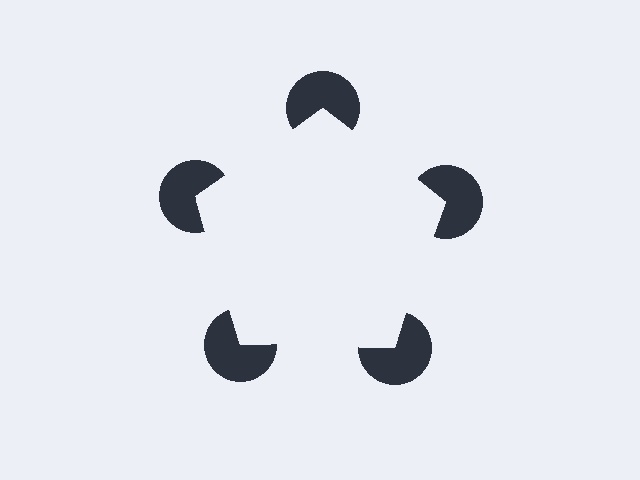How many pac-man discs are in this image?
There are 5 — one at each vertex of the illusory pentagon.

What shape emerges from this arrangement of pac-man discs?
An illusory pentagon — its edges are inferred from the aligned wedge cuts in the pac-man discs, not physically drawn.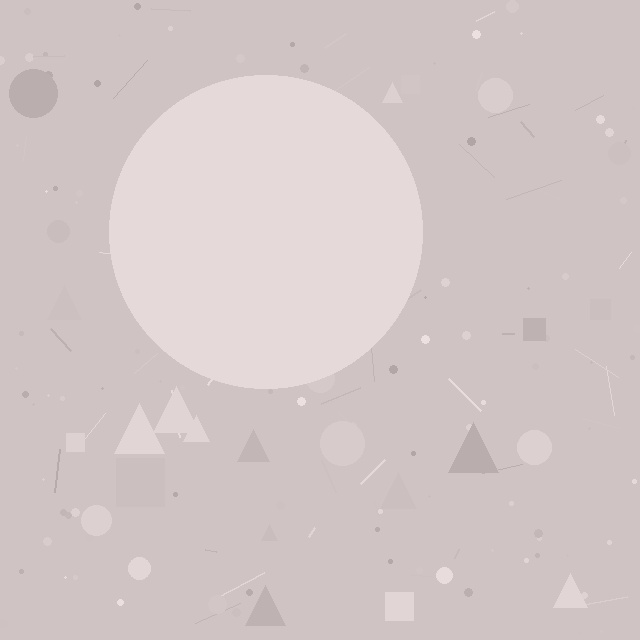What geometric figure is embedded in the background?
A circle is embedded in the background.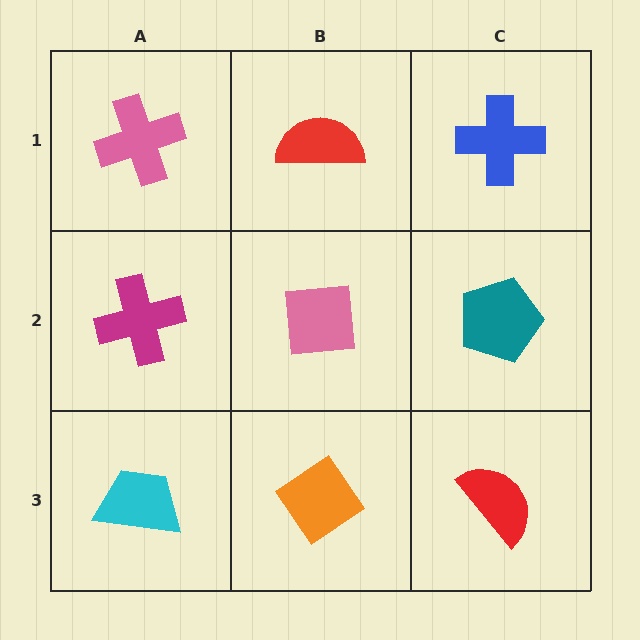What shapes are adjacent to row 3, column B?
A pink square (row 2, column B), a cyan trapezoid (row 3, column A), a red semicircle (row 3, column C).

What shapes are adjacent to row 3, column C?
A teal pentagon (row 2, column C), an orange diamond (row 3, column B).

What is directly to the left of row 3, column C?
An orange diamond.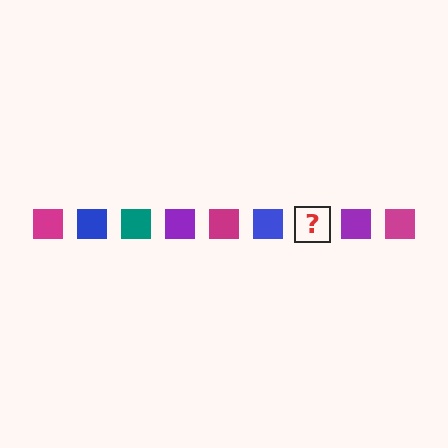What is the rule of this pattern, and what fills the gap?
The rule is that the pattern cycles through magenta, blue, teal, purple squares. The gap should be filled with a teal square.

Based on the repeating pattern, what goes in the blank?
The blank should be a teal square.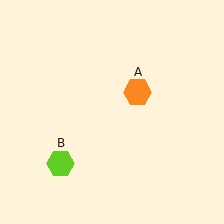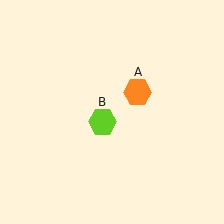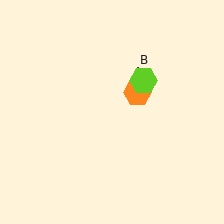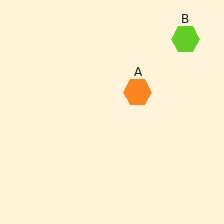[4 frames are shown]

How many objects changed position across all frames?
1 object changed position: lime hexagon (object B).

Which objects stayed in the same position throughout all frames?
Orange hexagon (object A) remained stationary.